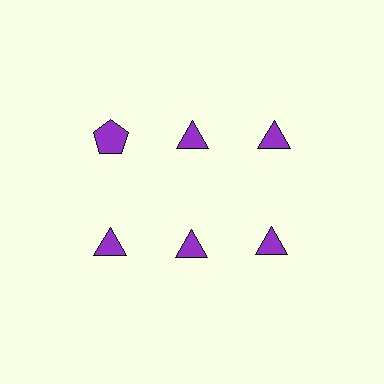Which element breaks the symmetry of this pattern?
The purple pentagon in the top row, leftmost column breaks the symmetry. All other shapes are purple triangles.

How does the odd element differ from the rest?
It has a different shape: pentagon instead of triangle.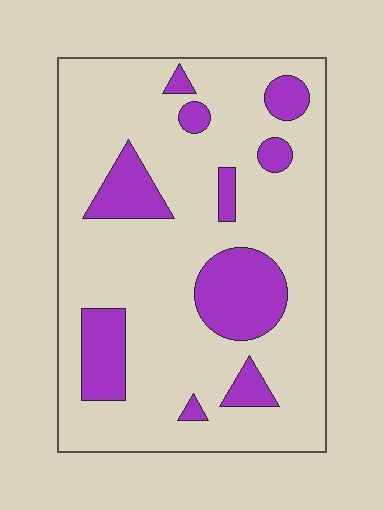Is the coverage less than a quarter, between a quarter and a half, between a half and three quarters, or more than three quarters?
Less than a quarter.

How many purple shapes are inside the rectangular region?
10.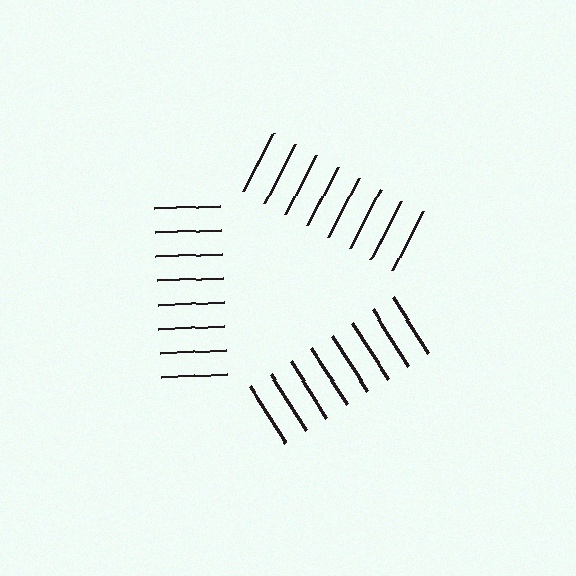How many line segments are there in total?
24 — 8 along each of the 3 edges.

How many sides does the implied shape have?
3 sides — the line-ends trace a triangle.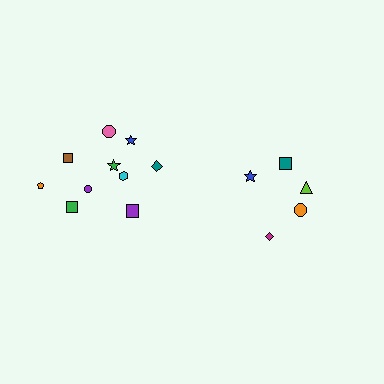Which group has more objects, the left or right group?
The left group.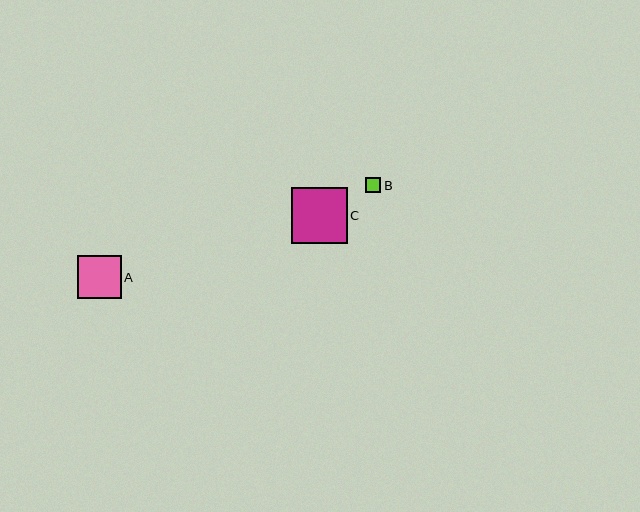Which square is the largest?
Square C is the largest with a size of approximately 56 pixels.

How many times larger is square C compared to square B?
Square C is approximately 3.7 times the size of square B.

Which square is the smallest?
Square B is the smallest with a size of approximately 15 pixels.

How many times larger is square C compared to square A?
Square C is approximately 1.3 times the size of square A.